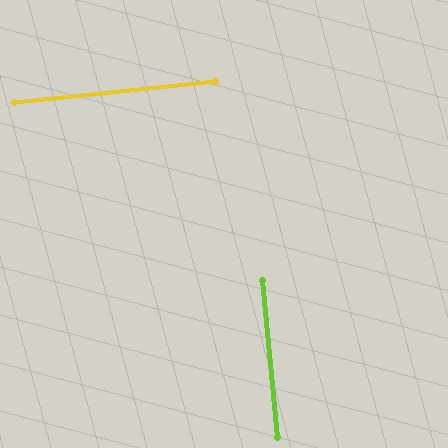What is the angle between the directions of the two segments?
Approximately 89 degrees.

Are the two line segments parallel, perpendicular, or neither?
Perpendicular — they meet at approximately 89°.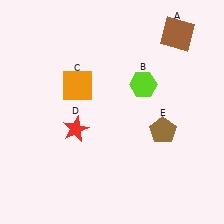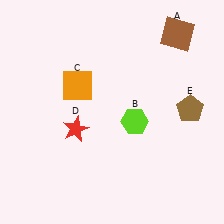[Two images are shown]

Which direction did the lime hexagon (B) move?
The lime hexagon (B) moved down.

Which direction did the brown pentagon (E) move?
The brown pentagon (E) moved right.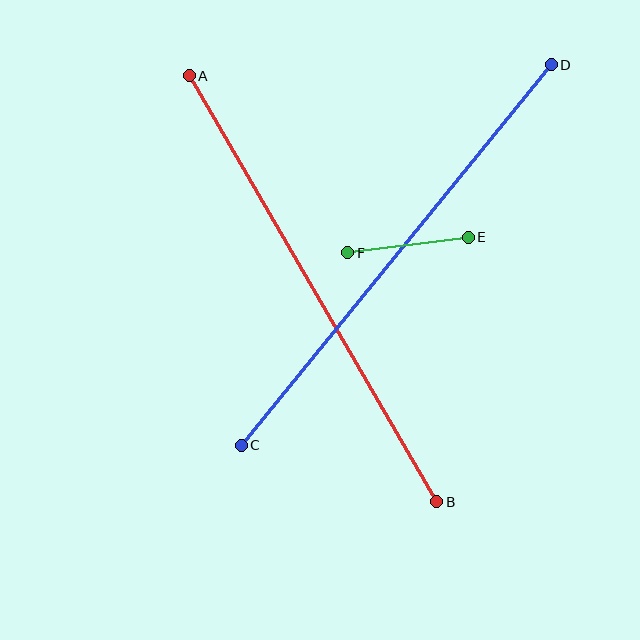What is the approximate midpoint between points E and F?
The midpoint is at approximately (408, 245) pixels.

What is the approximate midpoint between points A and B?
The midpoint is at approximately (313, 289) pixels.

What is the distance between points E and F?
The distance is approximately 122 pixels.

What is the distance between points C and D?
The distance is approximately 491 pixels.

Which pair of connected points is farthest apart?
Points A and B are farthest apart.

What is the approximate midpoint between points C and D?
The midpoint is at approximately (396, 255) pixels.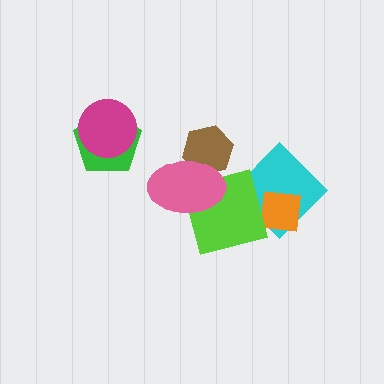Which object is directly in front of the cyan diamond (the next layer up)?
The orange square is directly in front of the cyan diamond.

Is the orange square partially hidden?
Yes, it is partially covered by another shape.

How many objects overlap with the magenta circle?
1 object overlaps with the magenta circle.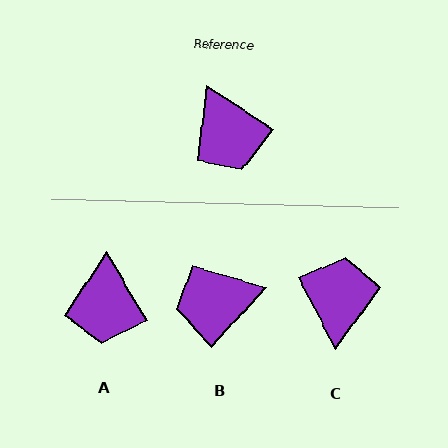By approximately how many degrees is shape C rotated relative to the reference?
Approximately 151 degrees counter-clockwise.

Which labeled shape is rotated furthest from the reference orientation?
C, about 151 degrees away.